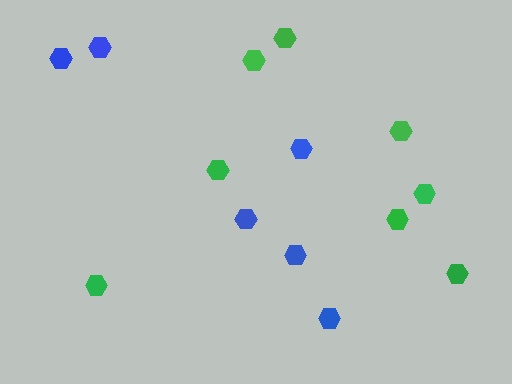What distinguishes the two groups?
There are 2 groups: one group of green hexagons (8) and one group of blue hexagons (6).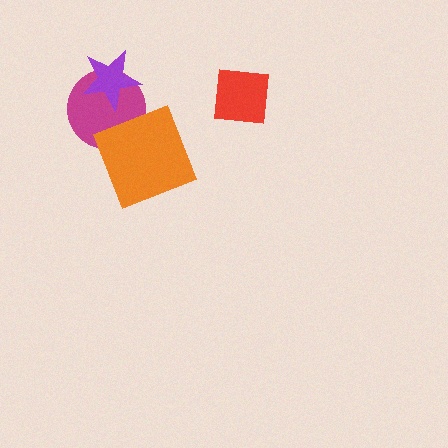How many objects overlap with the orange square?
1 object overlaps with the orange square.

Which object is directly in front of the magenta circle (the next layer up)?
The orange square is directly in front of the magenta circle.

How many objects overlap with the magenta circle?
2 objects overlap with the magenta circle.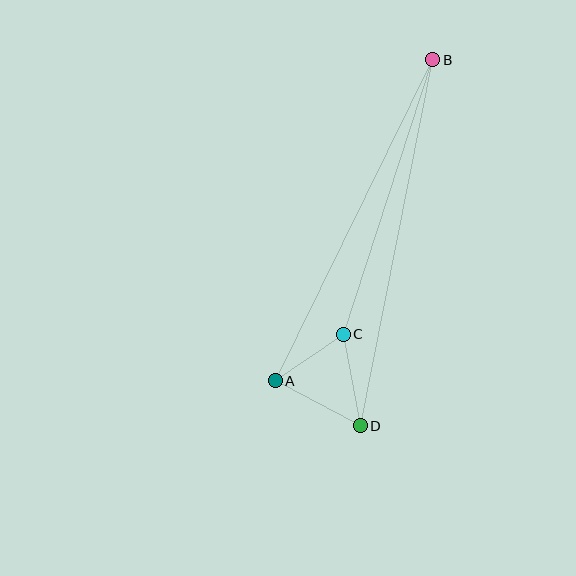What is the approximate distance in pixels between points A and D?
The distance between A and D is approximately 96 pixels.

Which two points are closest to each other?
Points A and C are closest to each other.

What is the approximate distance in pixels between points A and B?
The distance between A and B is approximately 358 pixels.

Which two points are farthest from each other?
Points B and D are farthest from each other.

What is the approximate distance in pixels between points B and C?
The distance between B and C is approximately 289 pixels.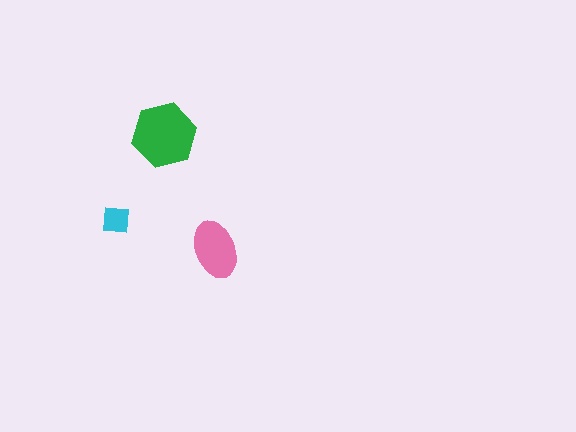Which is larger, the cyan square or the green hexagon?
The green hexagon.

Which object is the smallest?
The cyan square.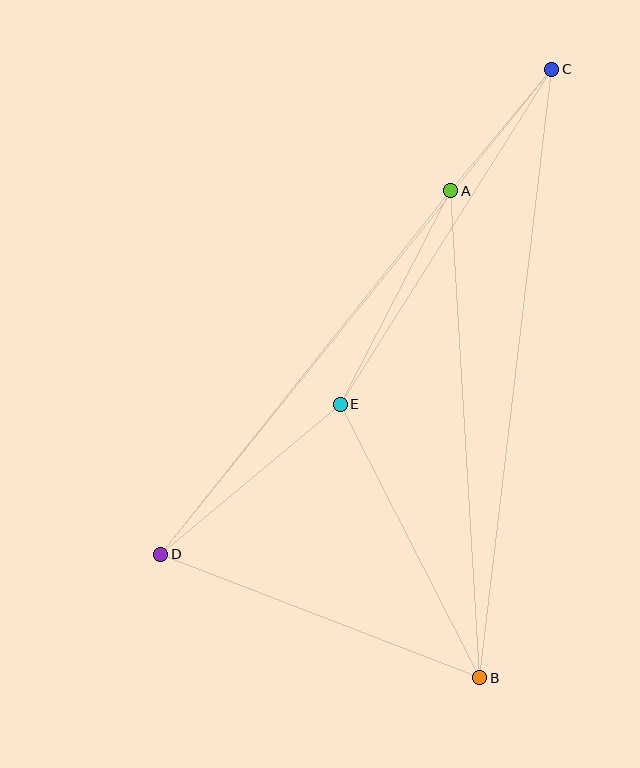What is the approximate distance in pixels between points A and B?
The distance between A and B is approximately 488 pixels.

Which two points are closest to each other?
Points A and C are closest to each other.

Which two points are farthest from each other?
Points C and D are farthest from each other.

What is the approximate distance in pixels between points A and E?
The distance between A and E is approximately 240 pixels.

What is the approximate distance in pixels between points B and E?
The distance between B and E is approximately 307 pixels.